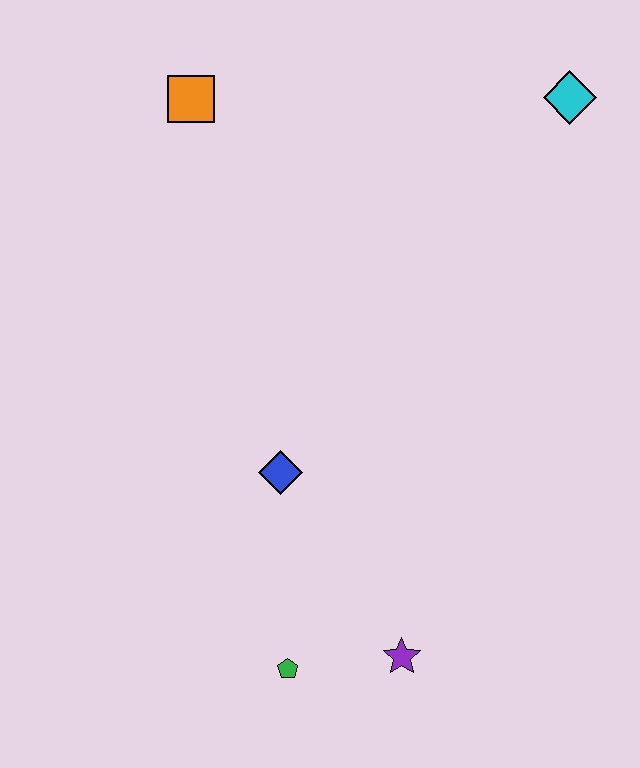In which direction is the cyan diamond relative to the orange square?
The cyan diamond is to the right of the orange square.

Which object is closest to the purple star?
The green pentagon is closest to the purple star.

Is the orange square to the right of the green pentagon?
No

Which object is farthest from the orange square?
The purple star is farthest from the orange square.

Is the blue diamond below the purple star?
No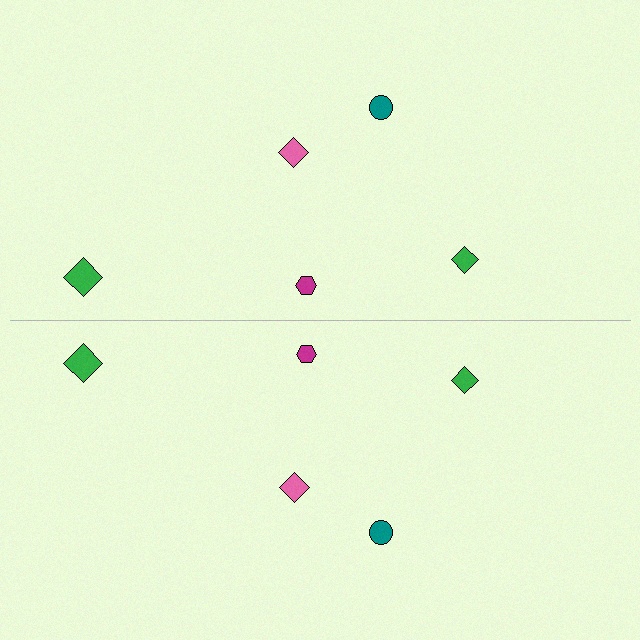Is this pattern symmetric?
Yes, this pattern has bilateral (reflection) symmetry.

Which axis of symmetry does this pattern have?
The pattern has a horizontal axis of symmetry running through the center of the image.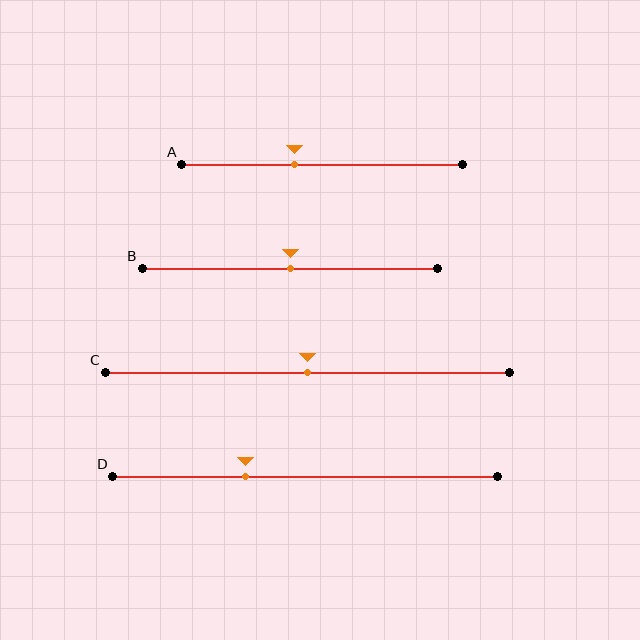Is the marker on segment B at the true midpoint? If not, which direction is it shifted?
Yes, the marker on segment B is at the true midpoint.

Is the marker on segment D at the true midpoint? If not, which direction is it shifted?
No, the marker on segment D is shifted to the left by about 15% of the segment length.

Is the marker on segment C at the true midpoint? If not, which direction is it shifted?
Yes, the marker on segment C is at the true midpoint.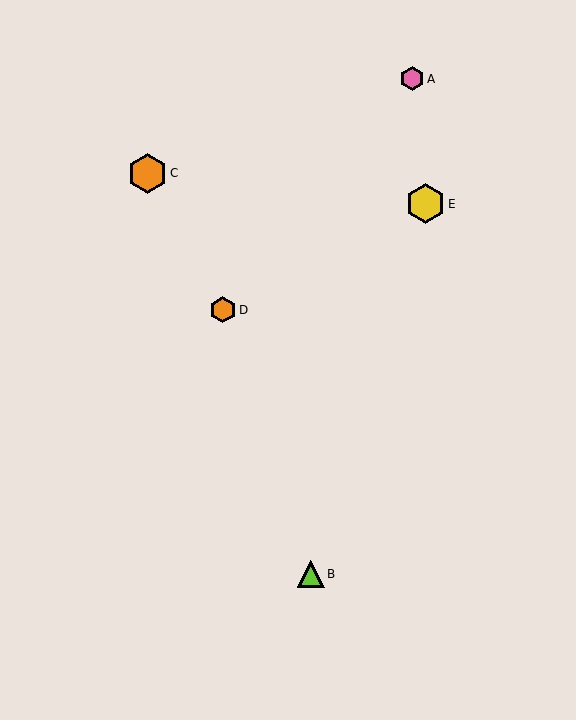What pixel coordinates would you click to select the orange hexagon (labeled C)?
Click at (148, 173) to select the orange hexagon C.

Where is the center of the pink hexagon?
The center of the pink hexagon is at (412, 79).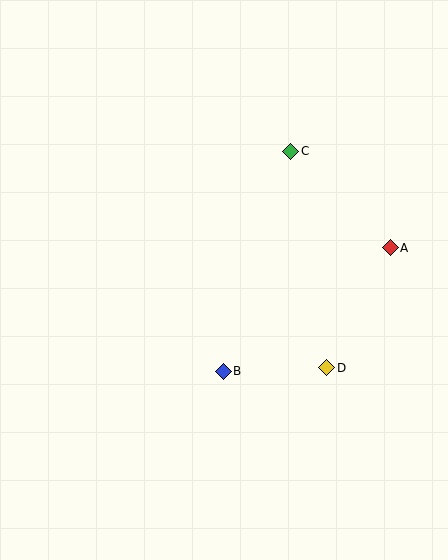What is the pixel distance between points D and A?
The distance between D and A is 136 pixels.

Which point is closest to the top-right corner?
Point C is closest to the top-right corner.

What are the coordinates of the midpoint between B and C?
The midpoint between B and C is at (257, 261).